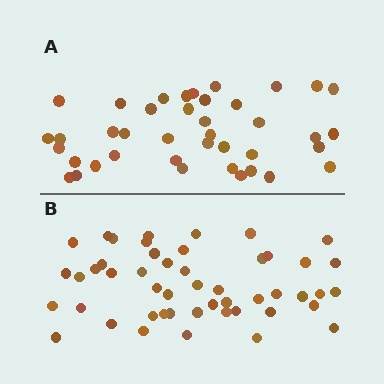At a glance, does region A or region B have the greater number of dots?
Region B (the bottom region) has more dots.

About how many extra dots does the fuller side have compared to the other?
Region B has roughly 8 or so more dots than region A.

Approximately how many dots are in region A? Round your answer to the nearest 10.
About 40 dots.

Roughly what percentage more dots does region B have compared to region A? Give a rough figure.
About 20% more.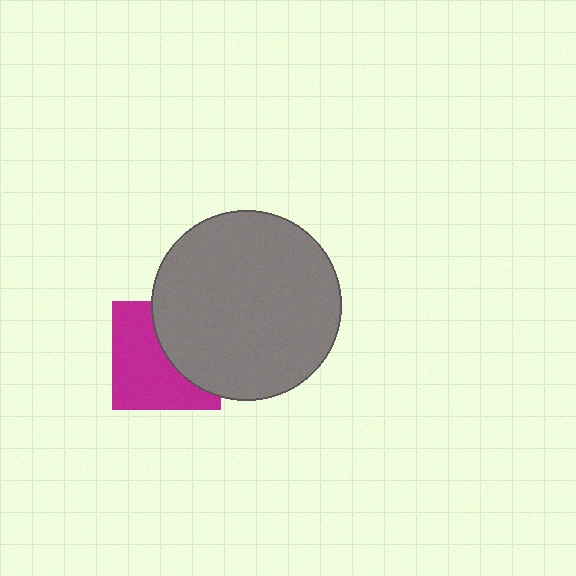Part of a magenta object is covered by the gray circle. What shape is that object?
It is a square.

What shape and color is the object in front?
The object in front is a gray circle.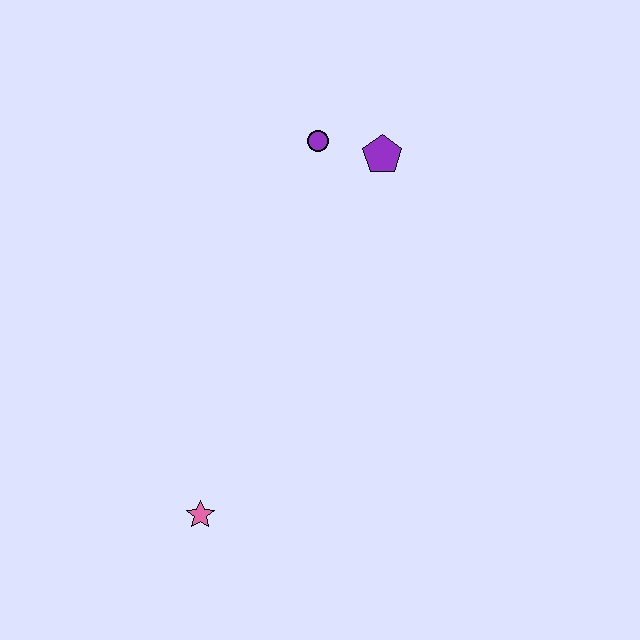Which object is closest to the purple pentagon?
The purple circle is closest to the purple pentagon.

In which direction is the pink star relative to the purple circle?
The pink star is below the purple circle.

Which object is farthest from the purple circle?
The pink star is farthest from the purple circle.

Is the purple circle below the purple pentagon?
No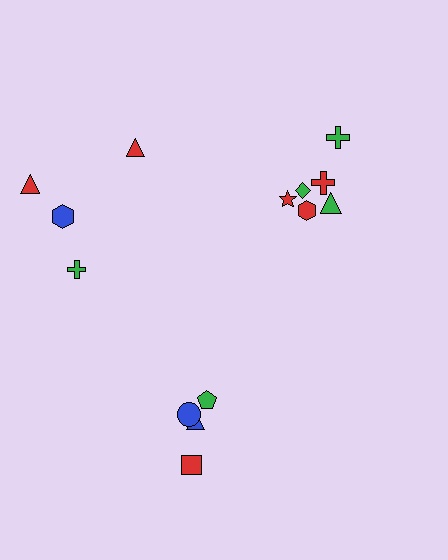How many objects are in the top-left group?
There are 4 objects.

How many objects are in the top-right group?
There are 6 objects.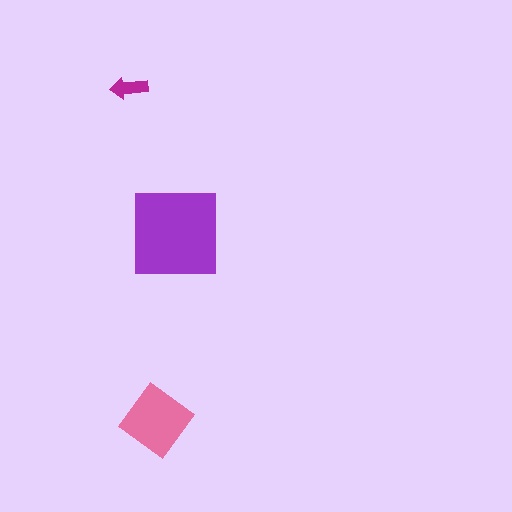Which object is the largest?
The purple square.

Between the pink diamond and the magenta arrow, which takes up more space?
The pink diamond.